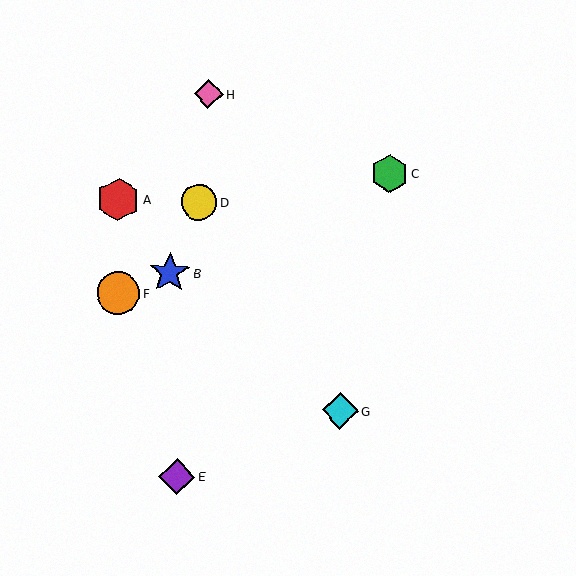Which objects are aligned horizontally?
Objects A, D are aligned horizontally.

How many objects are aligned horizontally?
2 objects (A, D) are aligned horizontally.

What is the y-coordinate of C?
Object C is at y≈174.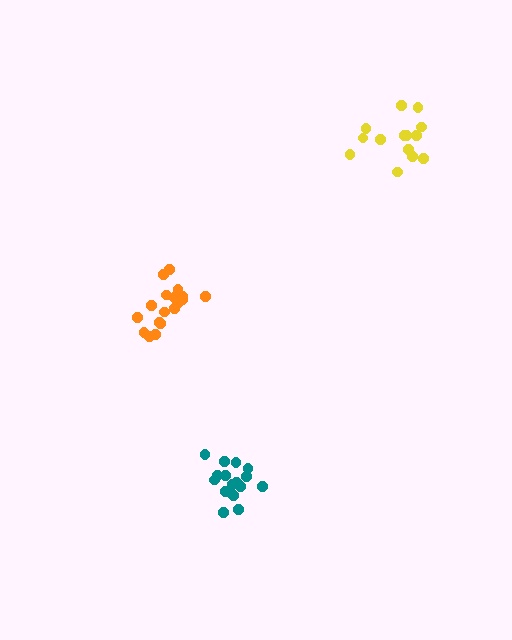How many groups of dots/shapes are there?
There are 3 groups.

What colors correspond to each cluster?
The clusters are colored: orange, teal, yellow.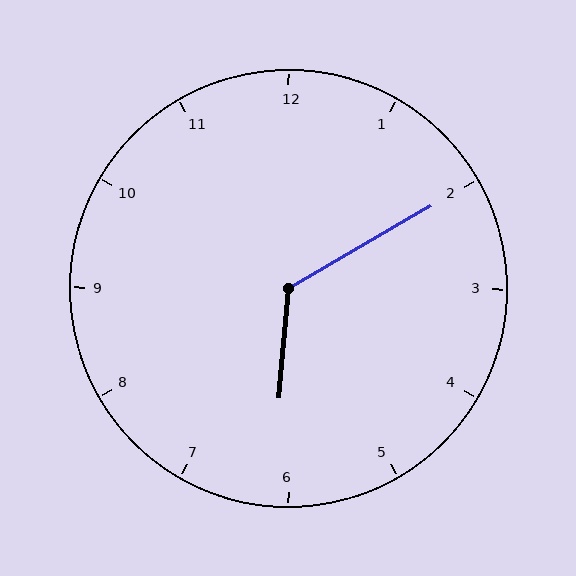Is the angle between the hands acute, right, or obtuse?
It is obtuse.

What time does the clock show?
6:10.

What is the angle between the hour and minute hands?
Approximately 125 degrees.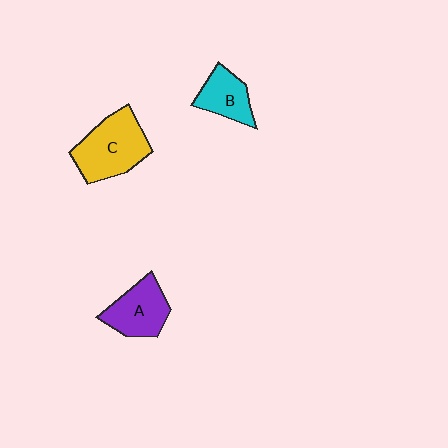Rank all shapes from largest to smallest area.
From largest to smallest: C (yellow), A (purple), B (cyan).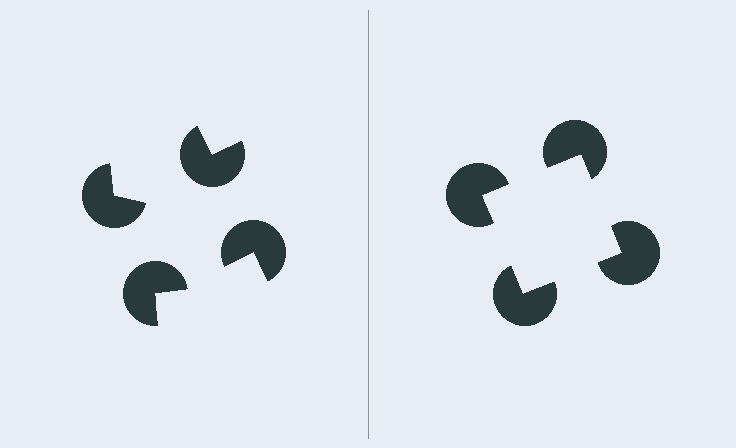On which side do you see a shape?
An illusory square appears on the right side. On the left side the wedge cuts are rotated, so no coherent shape forms.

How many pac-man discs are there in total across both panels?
8 — 4 on each side.